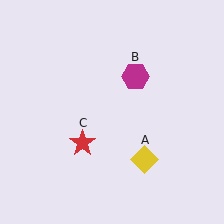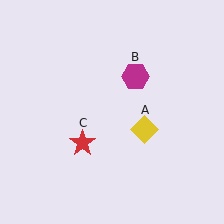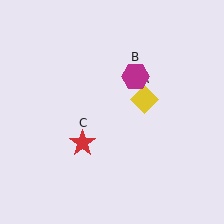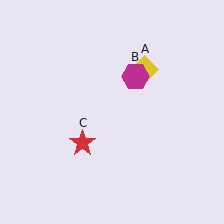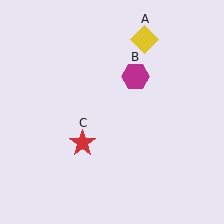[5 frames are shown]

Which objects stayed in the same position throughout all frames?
Magenta hexagon (object B) and red star (object C) remained stationary.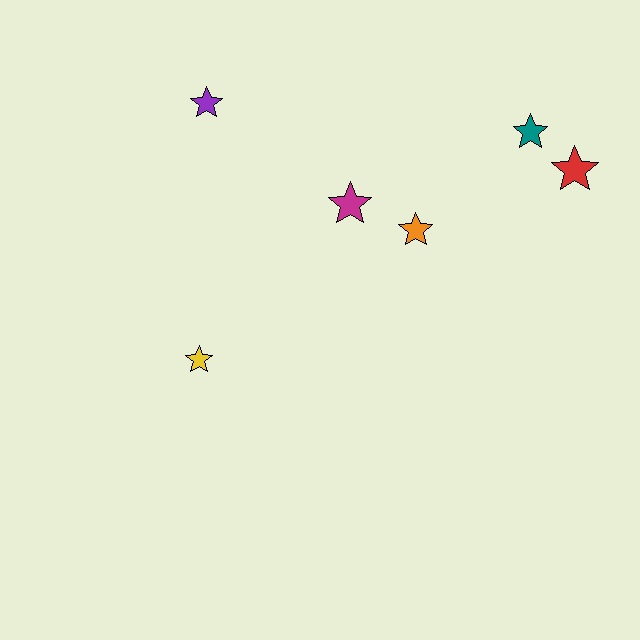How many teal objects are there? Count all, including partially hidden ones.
There is 1 teal object.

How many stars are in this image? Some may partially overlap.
There are 6 stars.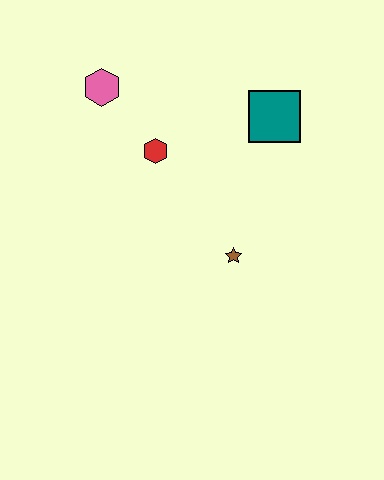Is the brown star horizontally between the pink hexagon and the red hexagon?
No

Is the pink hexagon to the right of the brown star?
No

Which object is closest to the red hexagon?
The pink hexagon is closest to the red hexagon.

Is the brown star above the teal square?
No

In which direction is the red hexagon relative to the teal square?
The red hexagon is to the left of the teal square.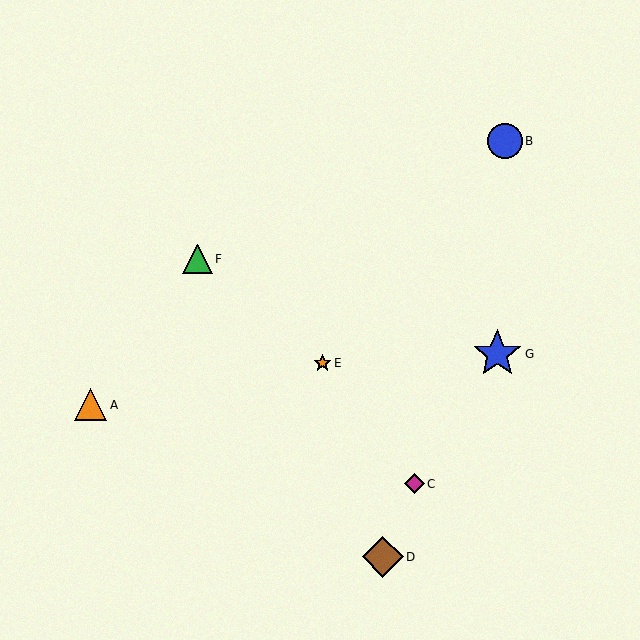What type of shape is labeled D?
Shape D is a brown diamond.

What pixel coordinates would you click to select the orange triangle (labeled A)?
Click at (91, 405) to select the orange triangle A.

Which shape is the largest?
The blue star (labeled G) is the largest.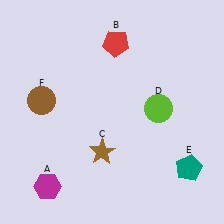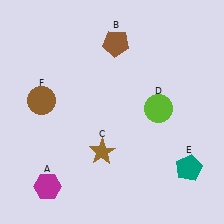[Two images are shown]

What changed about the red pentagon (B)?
In Image 1, B is red. In Image 2, it changed to brown.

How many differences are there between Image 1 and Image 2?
There is 1 difference between the two images.